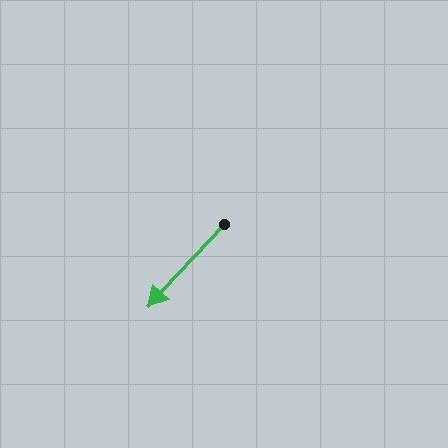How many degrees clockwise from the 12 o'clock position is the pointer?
Approximately 223 degrees.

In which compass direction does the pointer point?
Southwest.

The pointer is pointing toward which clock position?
Roughly 7 o'clock.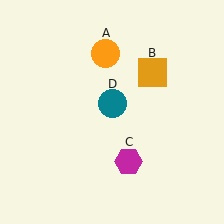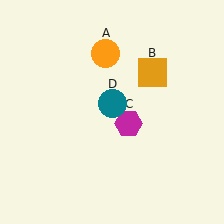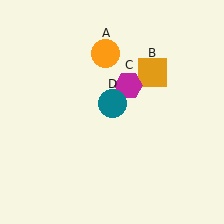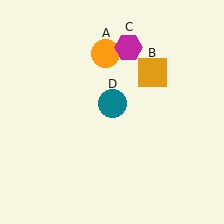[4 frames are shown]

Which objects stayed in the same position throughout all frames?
Orange circle (object A) and orange square (object B) and teal circle (object D) remained stationary.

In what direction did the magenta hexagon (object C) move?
The magenta hexagon (object C) moved up.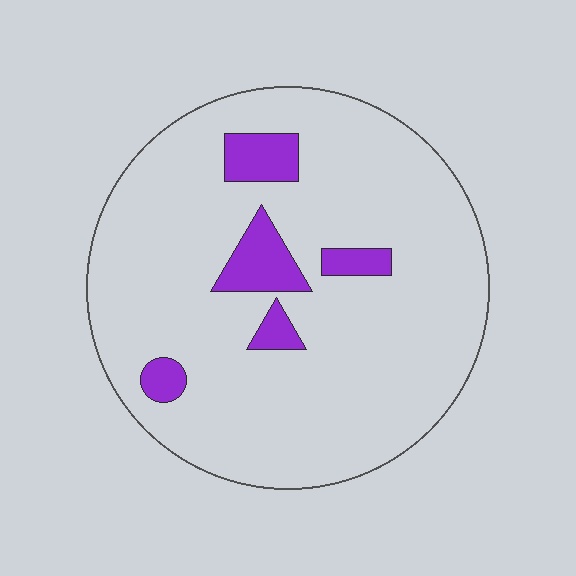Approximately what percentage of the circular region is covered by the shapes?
Approximately 10%.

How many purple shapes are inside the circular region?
5.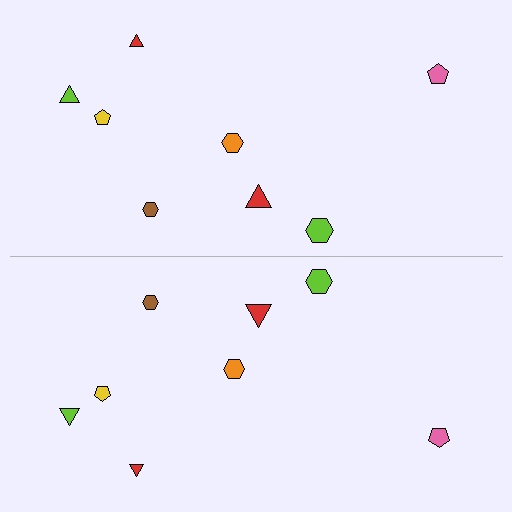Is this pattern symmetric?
Yes, this pattern has bilateral (reflection) symmetry.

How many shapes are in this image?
There are 16 shapes in this image.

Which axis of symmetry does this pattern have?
The pattern has a horizontal axis of symmetry running through the center of the image.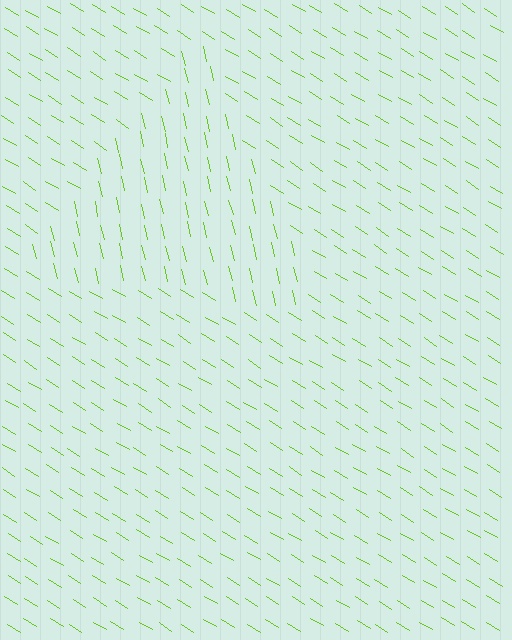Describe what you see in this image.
The image is filled with small lime line segments. A triangle region in the image has lines oriented differently from the surrounding lines, creating a visible texture boundary.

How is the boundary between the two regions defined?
The boundary is defined purely by a change in line orientation (approximately 45 degrees difference). All lines are the same color and thickness.